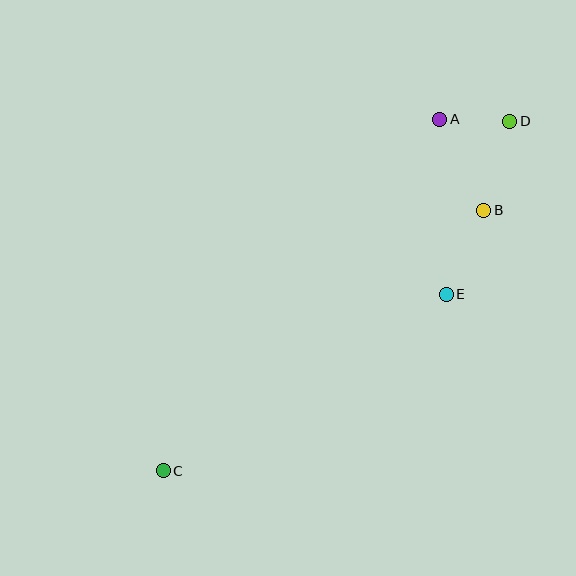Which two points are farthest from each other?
Points C and D are farthest from each other.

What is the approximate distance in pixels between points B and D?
The distance between B and D is approximately 93 pixels.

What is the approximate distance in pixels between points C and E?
The distance between C and E is approximately 334 pixels.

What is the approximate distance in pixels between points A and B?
The distance between A and B is approximately 101 pixels.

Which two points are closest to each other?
Points A and D are closest to each other.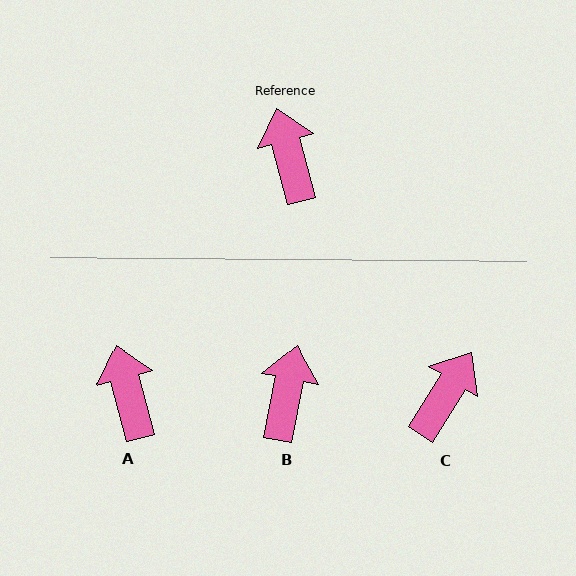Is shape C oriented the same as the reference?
No, it is off by about 47 degrees.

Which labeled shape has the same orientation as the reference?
A.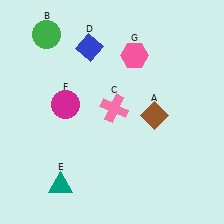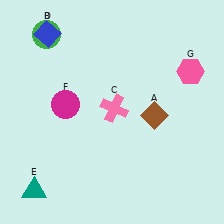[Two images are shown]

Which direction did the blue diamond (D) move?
The blue diamond (D) moved left.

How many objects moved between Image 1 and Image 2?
3 objects moved between the two images.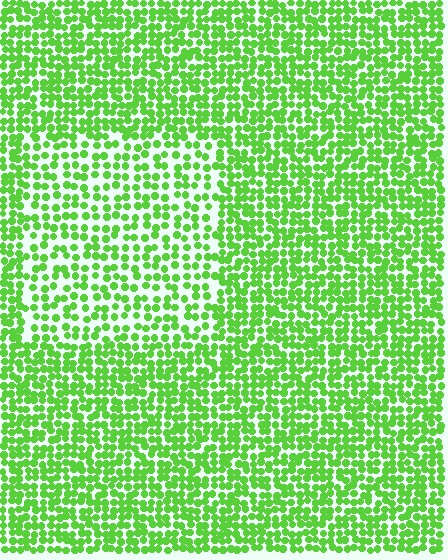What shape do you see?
I see a rectangle.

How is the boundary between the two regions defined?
The boundary is defined by a change in element density (approximately 1.7x ratio). All elements are the same color, size, and shape.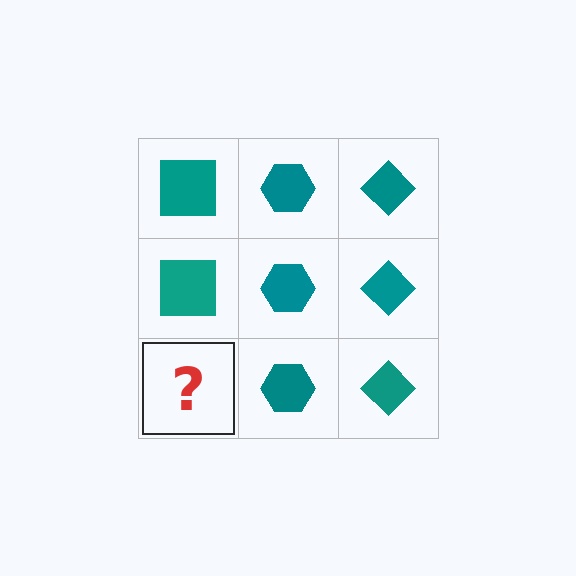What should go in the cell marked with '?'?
The missing cell should contain a teal square.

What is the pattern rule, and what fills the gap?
The rule is that each column has a consistent shape. The gap should be filled with a teal square.